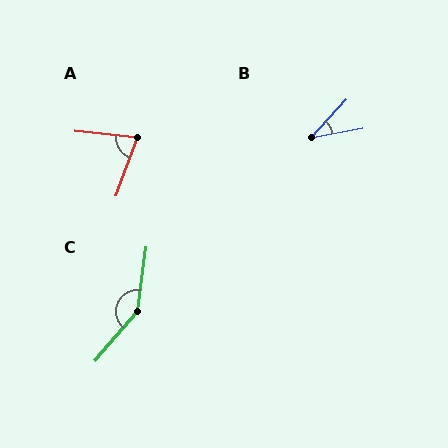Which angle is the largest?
C, at approximately 147 degrees.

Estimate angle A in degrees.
Approximately 77 degrees.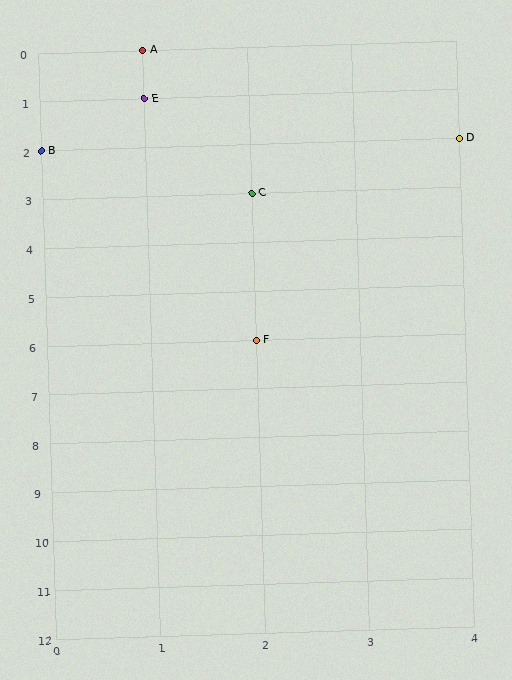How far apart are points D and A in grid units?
Points D and A are 3 columns and 2 rows apart (about 3.6 grid units diagonally).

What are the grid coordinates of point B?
Point B is at grid coordinates (0, 2).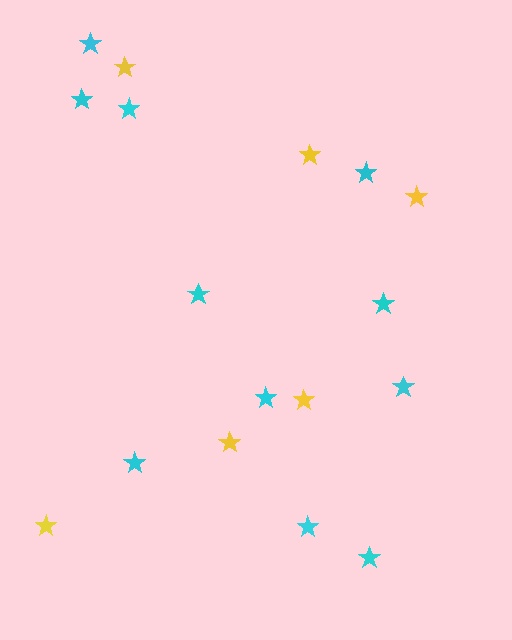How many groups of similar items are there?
There are 2 groups: one group of yellow stars (6) and one group of cyan stars (11).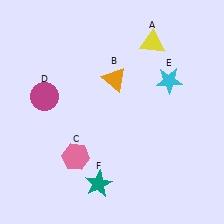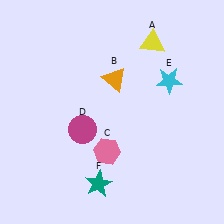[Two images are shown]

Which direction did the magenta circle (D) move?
The magenta circle (D) moved right.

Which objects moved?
The objects that moved are: the pink hexagon (C), the magenta circle (D).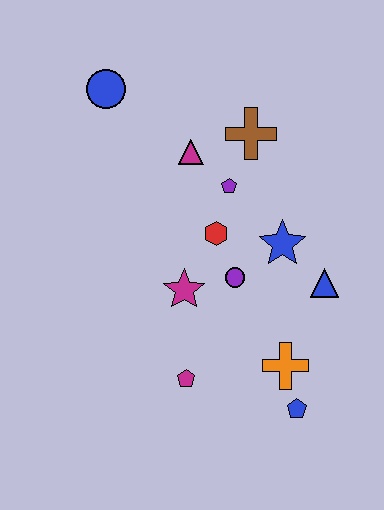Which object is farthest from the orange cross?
The blue circle is farthest from the orange cross.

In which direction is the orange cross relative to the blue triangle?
The orange cross is below the blue triangle.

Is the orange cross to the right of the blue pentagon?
No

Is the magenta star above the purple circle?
No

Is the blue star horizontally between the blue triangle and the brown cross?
Yes